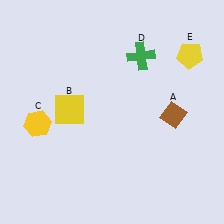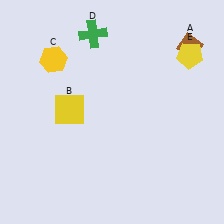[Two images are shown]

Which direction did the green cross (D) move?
The green cross (D) moved left.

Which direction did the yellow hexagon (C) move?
The yellow hexagon (C) moved up.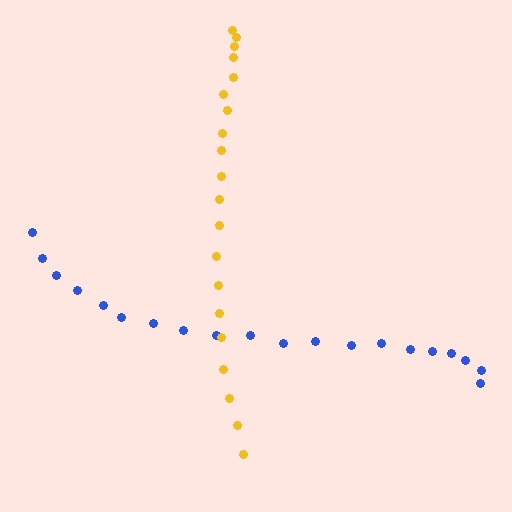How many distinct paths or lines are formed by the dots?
There are 2 distinct paths.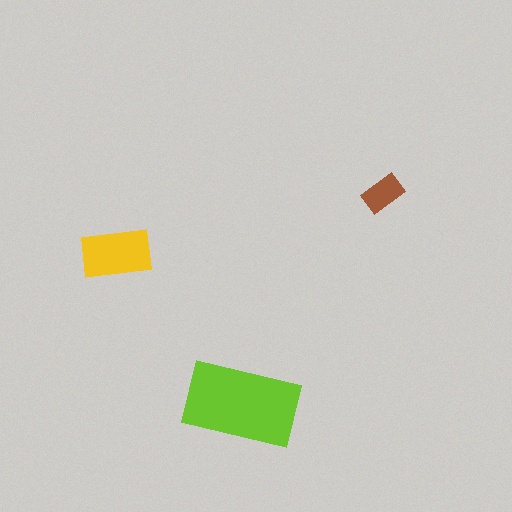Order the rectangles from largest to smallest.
the lime one, the yellow one, the brown one.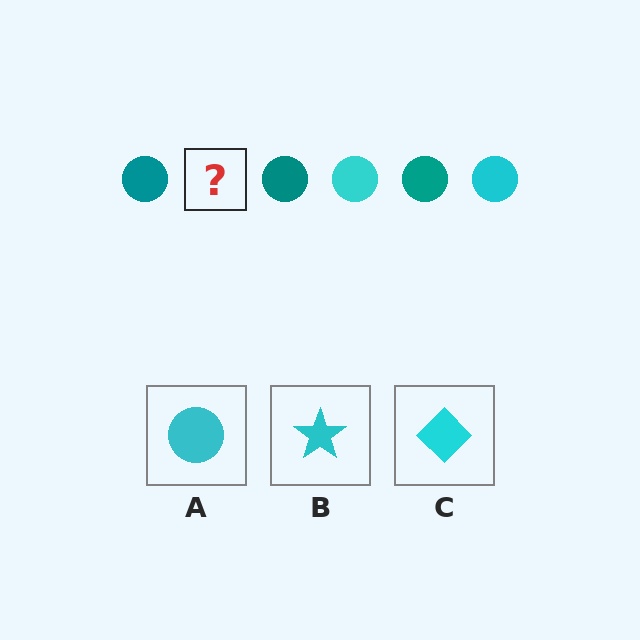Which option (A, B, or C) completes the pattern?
A.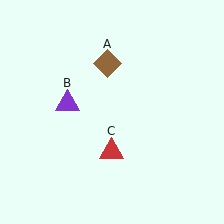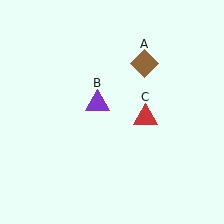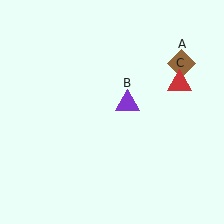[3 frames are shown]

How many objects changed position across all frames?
3 objects changed position: brown diamond (object A), purple triangle (object B), red triangle (object C).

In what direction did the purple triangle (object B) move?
The purple triangle (object B) moved right.